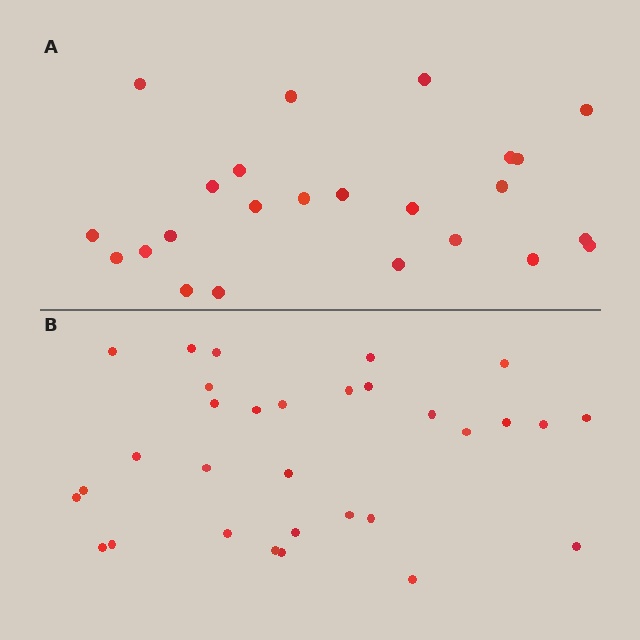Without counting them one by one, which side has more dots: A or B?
Region B (the bottom region) has more dots.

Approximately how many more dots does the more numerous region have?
Region B has roughly 8 or so more dots than region A.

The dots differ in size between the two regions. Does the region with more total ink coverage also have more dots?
No. Region A has more total ink coverage because its dots are larger, but region B actually contains more individual dots. Total area can be misleading — the number of items is what matters here.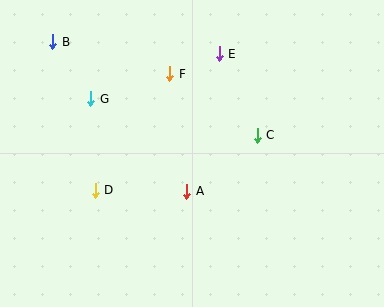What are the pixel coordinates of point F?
Point F is at (170, 74).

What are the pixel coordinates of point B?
Point B is at (53, 42).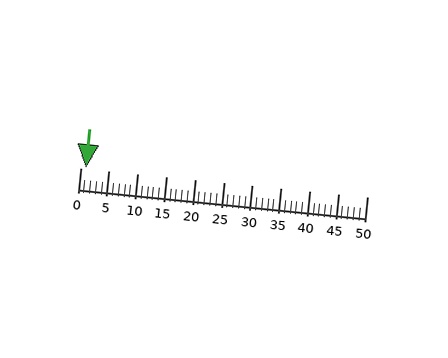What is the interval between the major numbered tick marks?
The major tick marks are spaced 5 units apart.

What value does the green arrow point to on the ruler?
The green arrow points to approximately 1.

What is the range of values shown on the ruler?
The ruler shows values from 0 to 50.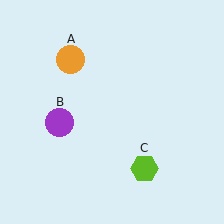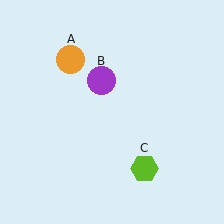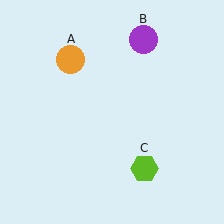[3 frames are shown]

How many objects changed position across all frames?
1 object changed position: purple circle (object B).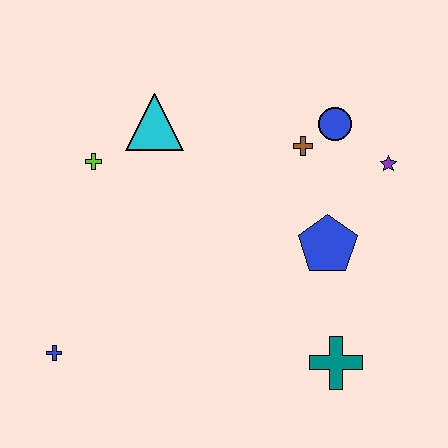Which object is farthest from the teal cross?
The lime cross is farthest from the teal cross.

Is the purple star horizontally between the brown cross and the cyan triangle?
No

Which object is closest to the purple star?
The blue circle is closest to the purple star.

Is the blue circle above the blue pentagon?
Yes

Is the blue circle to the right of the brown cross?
Yes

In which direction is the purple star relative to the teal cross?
The purple star is above the teal cross.